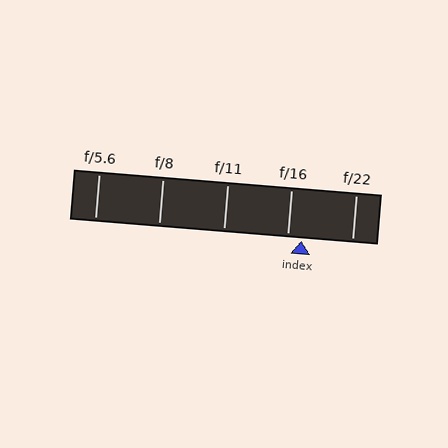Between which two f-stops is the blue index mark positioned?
The index mark is between f/16 and f/22.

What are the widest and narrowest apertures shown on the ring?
The widest aperture shown is f/5.6 and the narrowest is f/22.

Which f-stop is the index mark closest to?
The index mark is closest to f/16.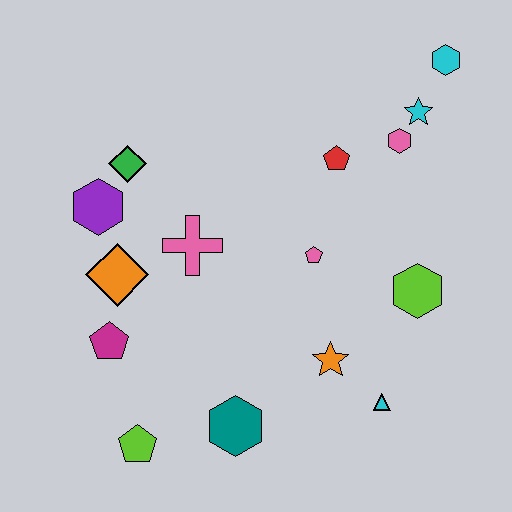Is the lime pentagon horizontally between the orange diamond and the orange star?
Yes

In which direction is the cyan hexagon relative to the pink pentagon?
The cyan hexagon is above the pink pentagon.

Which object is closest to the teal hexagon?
The lime pentagon is closest to the teal hexagon.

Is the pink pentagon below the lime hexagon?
No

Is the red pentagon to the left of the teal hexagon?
No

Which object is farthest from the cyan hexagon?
The lime pentagon is farthest from the cyan hexagon.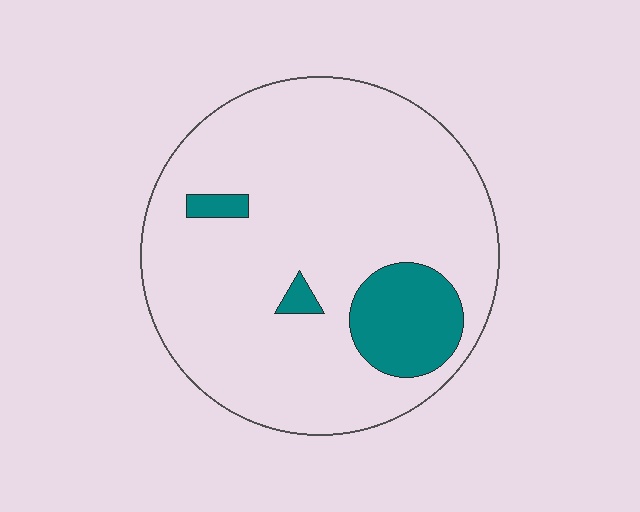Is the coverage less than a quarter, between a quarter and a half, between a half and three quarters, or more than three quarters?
Less than a quarter.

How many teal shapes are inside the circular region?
3.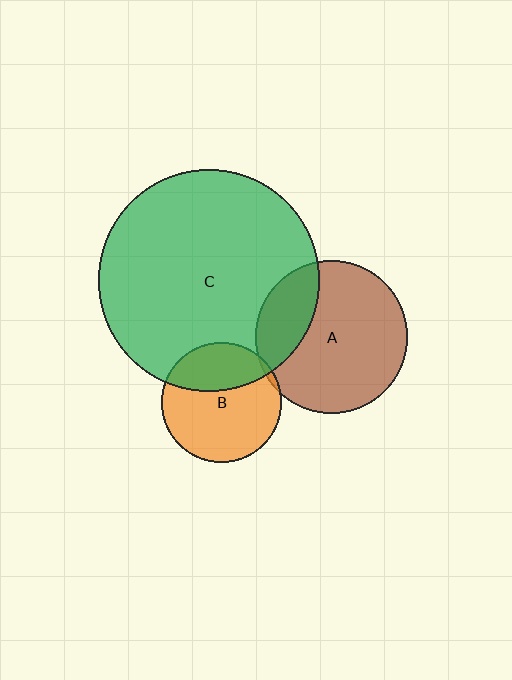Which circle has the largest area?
Circle C (green).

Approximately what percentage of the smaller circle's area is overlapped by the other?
Approximately 25%.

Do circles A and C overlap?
Yes.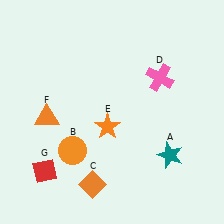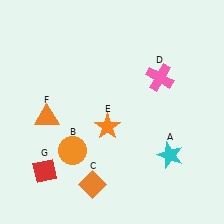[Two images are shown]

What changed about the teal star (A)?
In Image 1, A is teal. In Image 2, it changed to cyan.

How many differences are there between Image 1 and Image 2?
There is 1 difference between the two images.